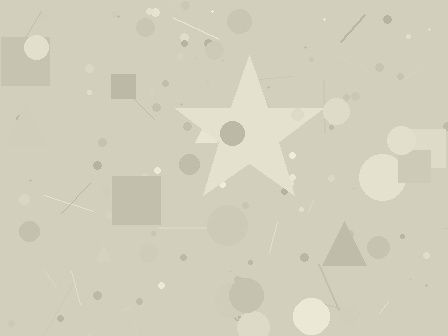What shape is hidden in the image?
A star is hidden in the image.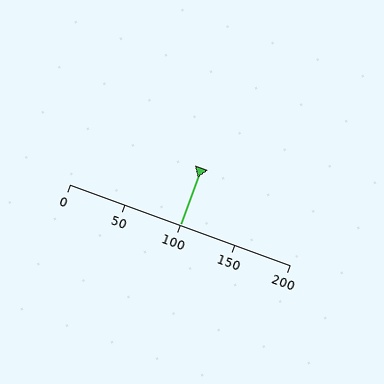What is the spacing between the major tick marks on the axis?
The major ticks are spaced 50 apart.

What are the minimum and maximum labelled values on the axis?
The axis runs from 0 to 200.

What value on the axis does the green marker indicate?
The marker indicates approximately 100.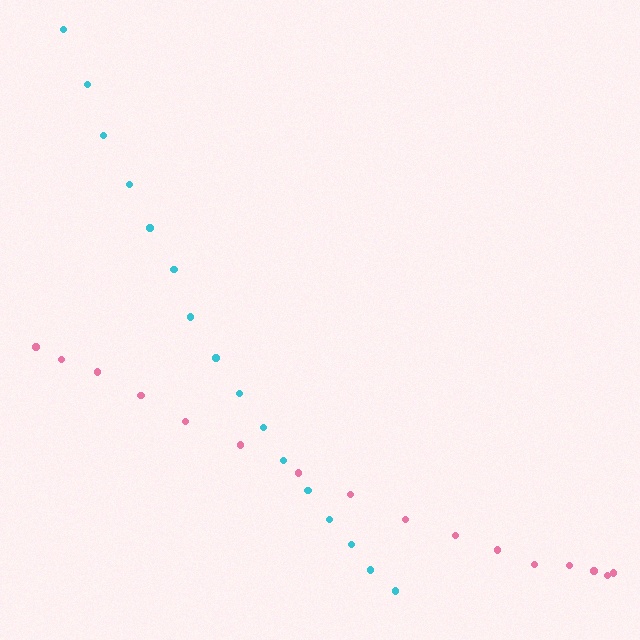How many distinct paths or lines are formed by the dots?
There are 2 distinct paths.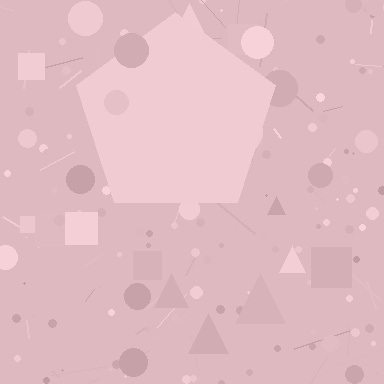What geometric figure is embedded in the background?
A pentagon is embedded in the background.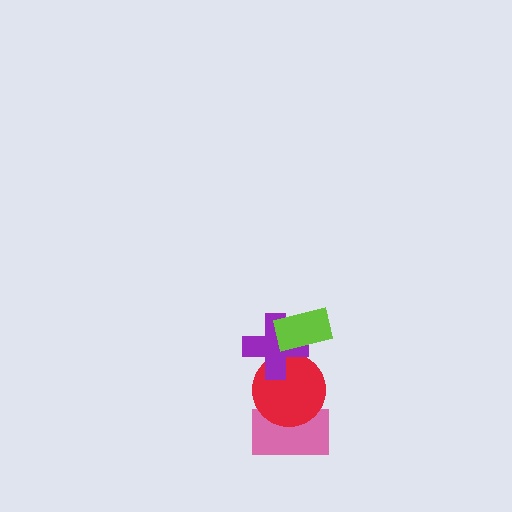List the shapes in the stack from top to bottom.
From top to bottom: the lime rectangle, the purple cross, the red circle, the pink rectangle.